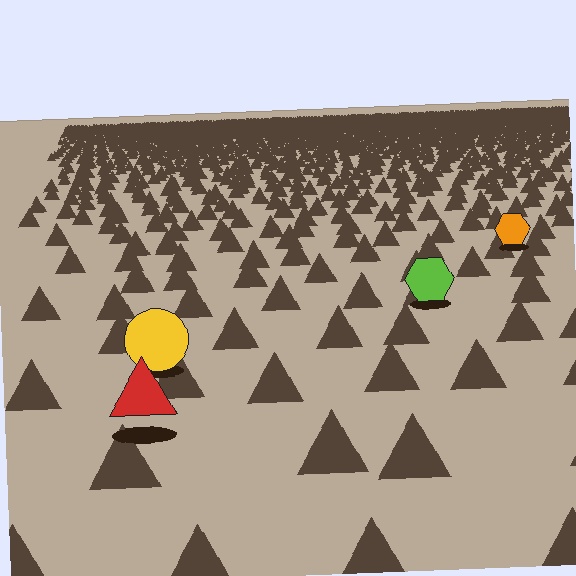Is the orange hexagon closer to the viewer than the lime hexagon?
No. The lime hexagon is closer — you can tell from the texture gradient: the ground texture is coarser near it.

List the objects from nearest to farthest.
From nearest to farthest: the red triangle, the yellow circle, the lime hexagon, the orange hexagon.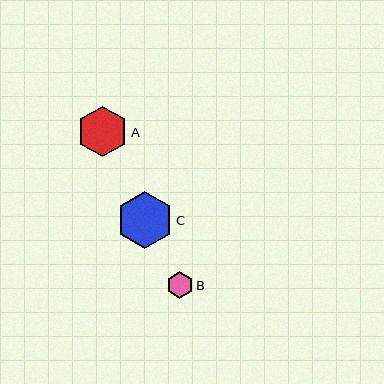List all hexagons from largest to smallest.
From largest to smallest: C, A, B.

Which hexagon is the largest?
Hexagon C is the largest with a size of approximately 57 pixels.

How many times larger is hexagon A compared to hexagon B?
Hexagon A is approximately 1.9 times the size of hexagon B.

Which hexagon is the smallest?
Hexagon B is the smallest with a size of approximately 26 pixels.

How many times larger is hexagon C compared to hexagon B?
Hexagon C is approximately 2.1 times the size of hexagon B.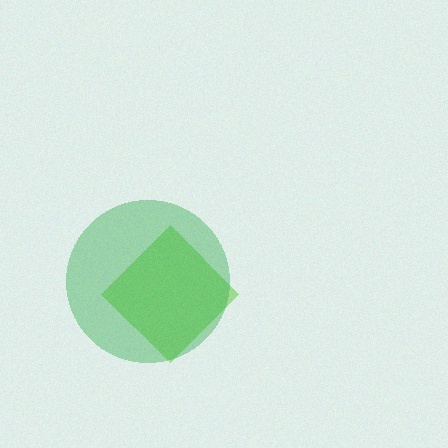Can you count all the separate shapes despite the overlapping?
Yes, there are 2 separate shapes.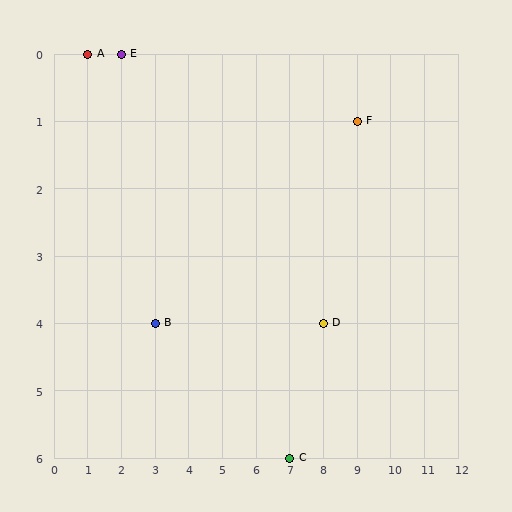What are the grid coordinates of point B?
Point B is at grid coordinates (3, 4).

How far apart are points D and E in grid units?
Points D and E are 6 columns and 4 rows apart (about 7.2 grid units diagonally).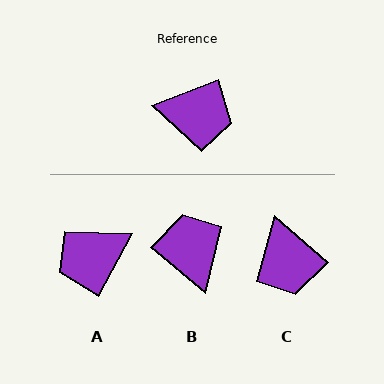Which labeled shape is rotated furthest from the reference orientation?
A, about 139 degrees away.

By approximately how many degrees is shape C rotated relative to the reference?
Approximately 62 degrees clockwise.